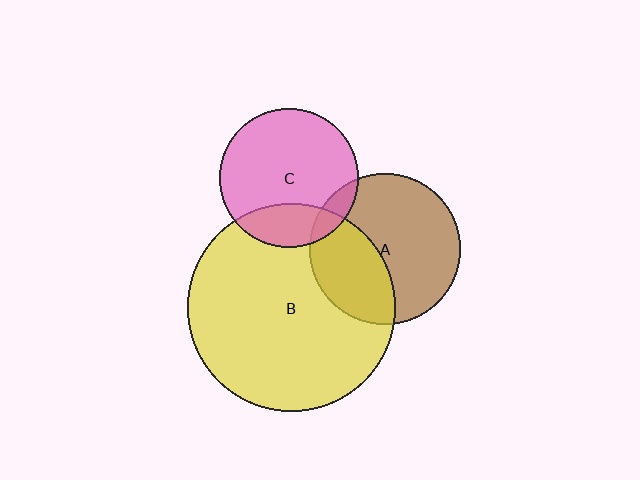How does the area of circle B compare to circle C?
Approximately 2.3 times.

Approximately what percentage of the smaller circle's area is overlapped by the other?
Approximately 35%.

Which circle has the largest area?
Circle B (yellow).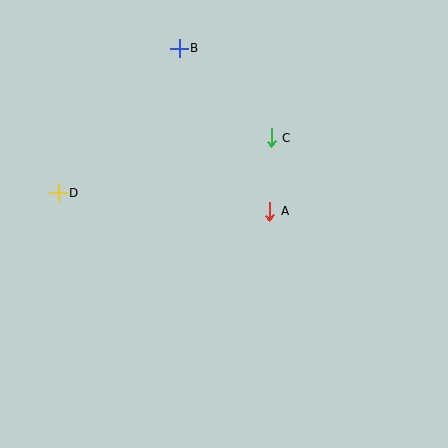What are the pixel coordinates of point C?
Point C is at (271, 138).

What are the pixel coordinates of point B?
Point B is at (179, 48).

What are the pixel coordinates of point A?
Point A is at (270, 211).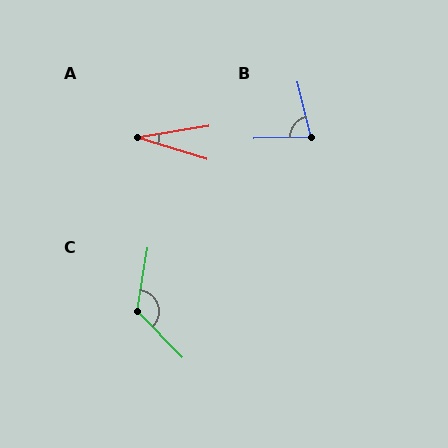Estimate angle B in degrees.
Approximately 78 degrees.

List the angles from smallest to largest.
A (27°), B (78°), C (126°).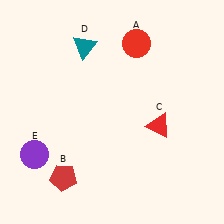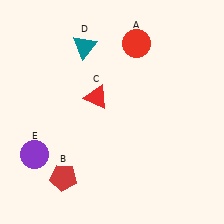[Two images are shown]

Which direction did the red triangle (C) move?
The red triangle (C) moved left.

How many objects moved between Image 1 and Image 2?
1 object moved between the two images.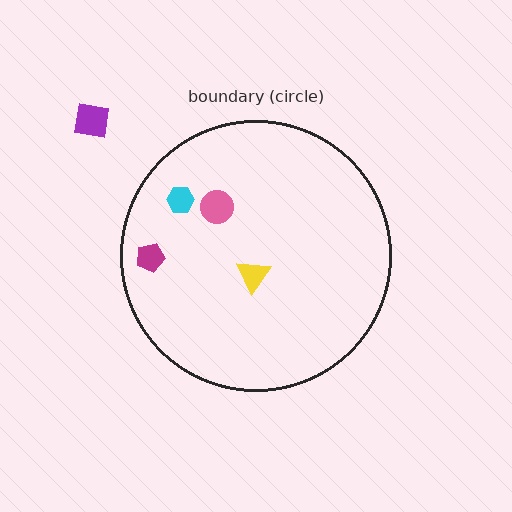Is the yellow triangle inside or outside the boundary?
Inside.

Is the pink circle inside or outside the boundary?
Inside.